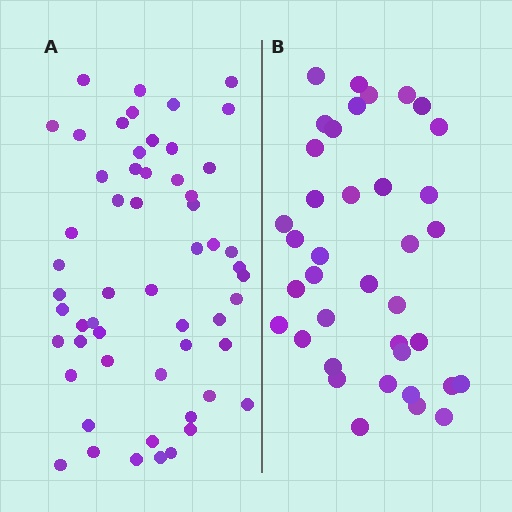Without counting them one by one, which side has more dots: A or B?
Region A (the left region) has more dots.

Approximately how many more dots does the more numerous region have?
Region A has approximately 20 more dots than region B.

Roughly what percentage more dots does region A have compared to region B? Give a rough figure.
About 45% more.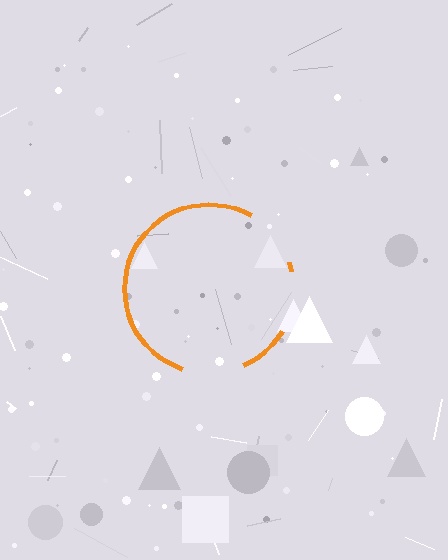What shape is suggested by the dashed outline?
The dashed outline suggests a circle.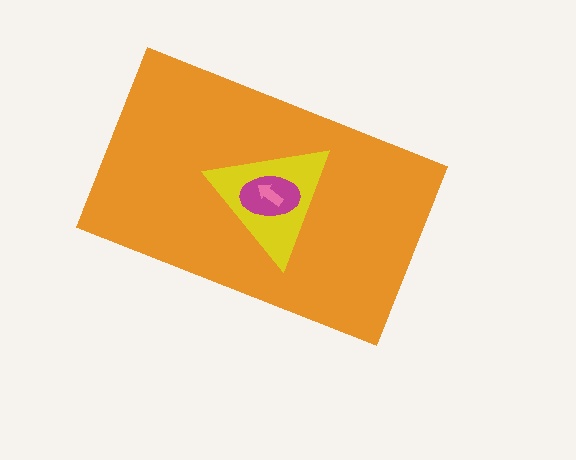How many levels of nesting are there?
4.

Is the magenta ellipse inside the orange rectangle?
Yes.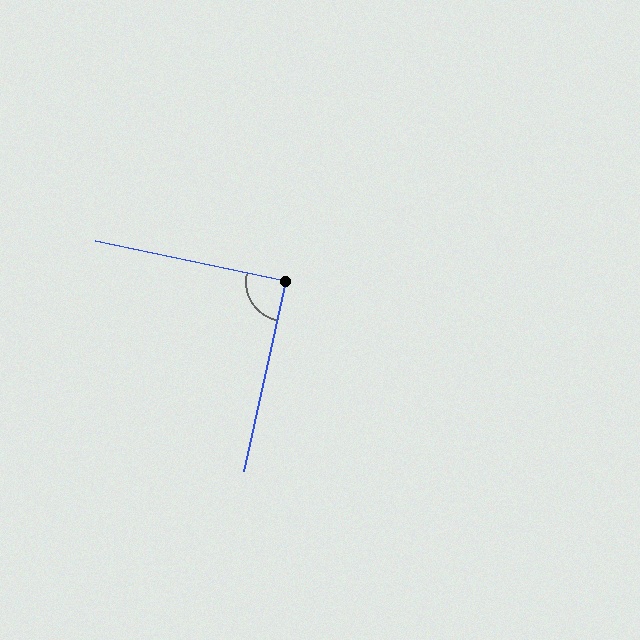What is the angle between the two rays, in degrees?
Approximately 90 degrees.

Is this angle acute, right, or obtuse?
It is approximately a right angle.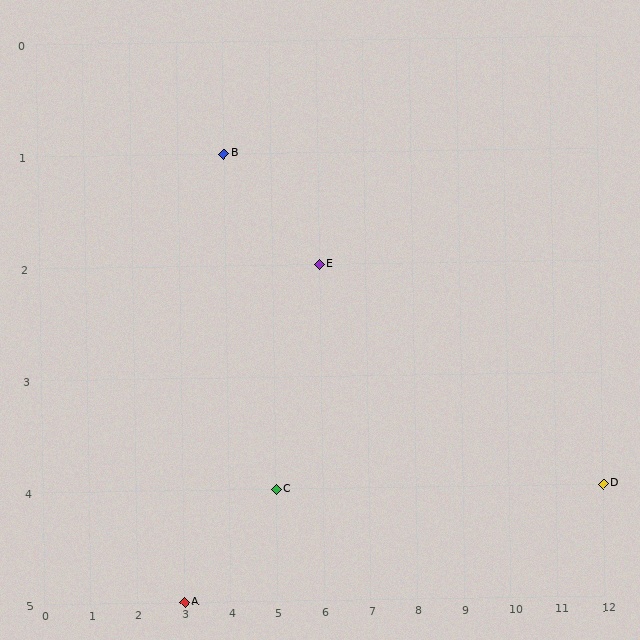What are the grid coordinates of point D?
Point D is at grid coordinates (12, 4).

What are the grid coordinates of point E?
Point E is at grid coordinates (6, 2).